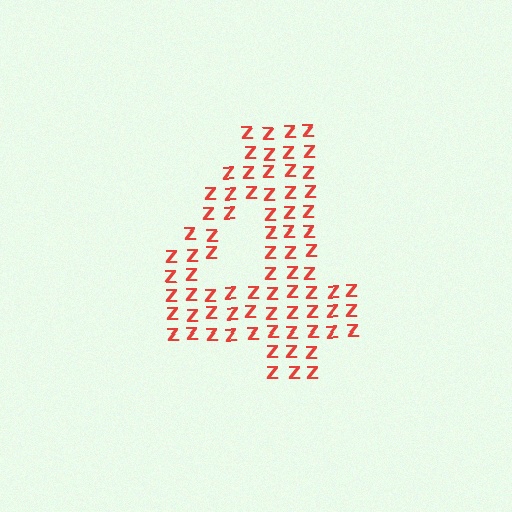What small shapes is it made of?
It is made of small letter Z's.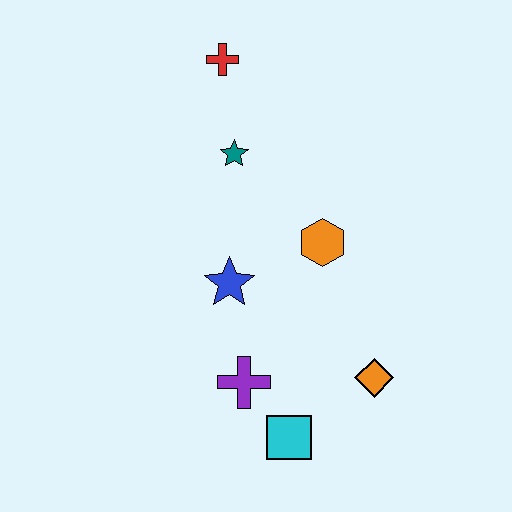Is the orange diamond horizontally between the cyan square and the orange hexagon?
No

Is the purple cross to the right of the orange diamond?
No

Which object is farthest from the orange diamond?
The red cross is farthest from the orange diamond.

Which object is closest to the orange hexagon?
The blue star is closest to the orange hexagon.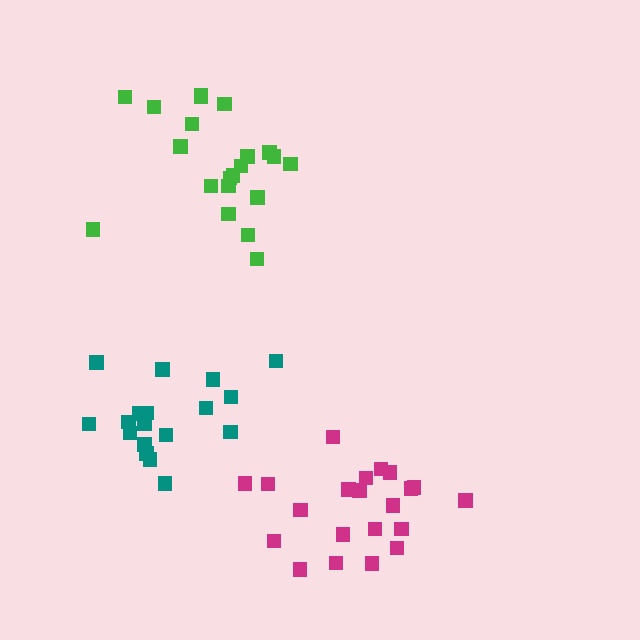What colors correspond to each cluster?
The clusters are colored: magenta, teal, green.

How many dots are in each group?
Group 1: 21 dots, Group 2: 18 dots, Group 3: 21 dots (60 total).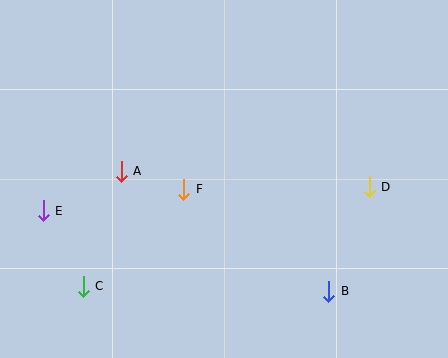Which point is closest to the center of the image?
Point F at (184, 189) is closest to the center.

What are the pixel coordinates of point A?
Point A is at (121, 171).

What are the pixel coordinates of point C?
Point C is at (83, 286).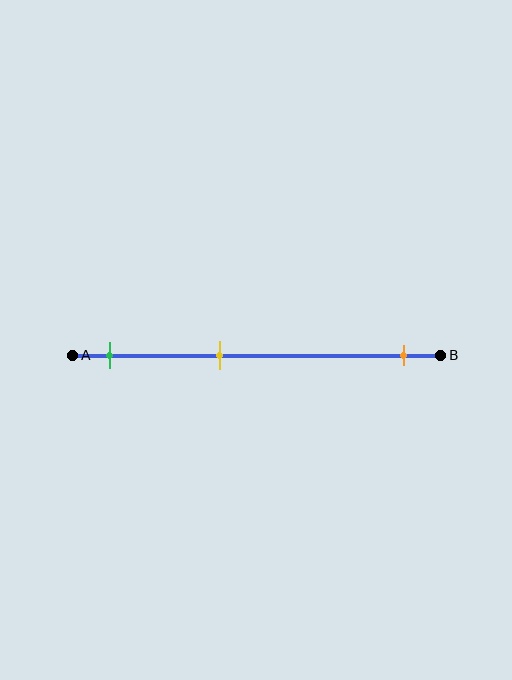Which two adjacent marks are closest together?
The green and yellow marks are the closest adjacent pair.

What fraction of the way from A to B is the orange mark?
The orange mark is approximately 90% (0.9) of the way from A to B.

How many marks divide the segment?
There are 3 marks dividing the segment.